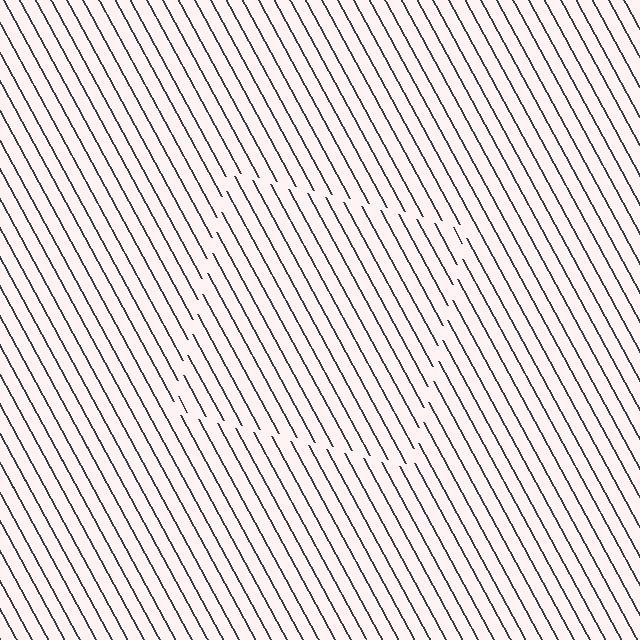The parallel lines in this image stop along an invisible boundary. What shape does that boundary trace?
An illusory square. The interior of the shape contains the same grating, shifted by half a period — the contour is defined by the phase discontinuity where line-ends from the inner and outer gratings abut.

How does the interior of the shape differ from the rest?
The interior of the shape contains the same grating, shifted by half a period — the contour is defined by the phase discontinuity where line-ends from the inner and outer gratings abut.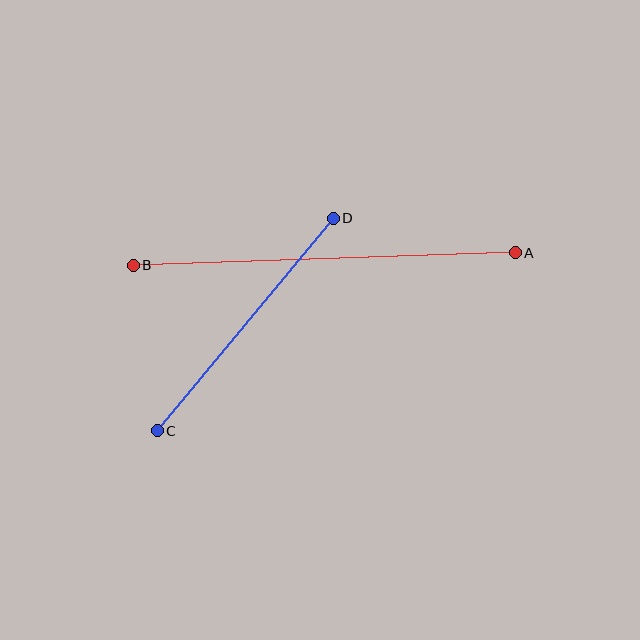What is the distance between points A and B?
The distance is approximately 382 pixels.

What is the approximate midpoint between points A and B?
The midpoint is at approximately (324, 259) pixels.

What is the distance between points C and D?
The distance is approximately 276 pixels.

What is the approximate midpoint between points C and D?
The midpoint is at approximately (245, 325) pixels.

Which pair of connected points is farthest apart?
Points A and B are farthest apart.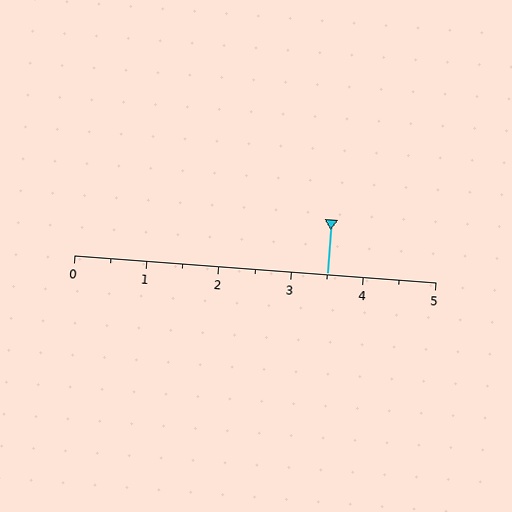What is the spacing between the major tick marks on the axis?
The major ticks are spaced 1 apart.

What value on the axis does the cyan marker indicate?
The marker indicates approximately 3.5.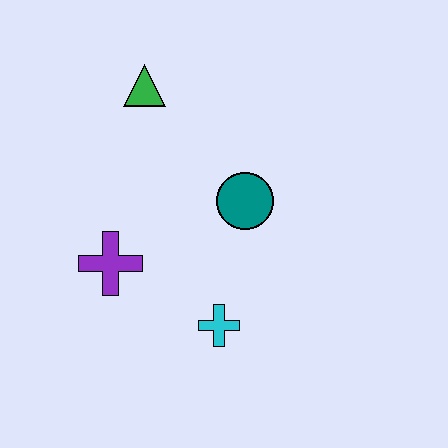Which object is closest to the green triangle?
The teal circle is closest to the green triangle.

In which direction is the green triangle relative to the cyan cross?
The green triangle is above the cyan cross.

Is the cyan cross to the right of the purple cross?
Yes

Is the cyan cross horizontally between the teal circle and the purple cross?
Yes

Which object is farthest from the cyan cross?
The green triangle is farthest from the cyan cross.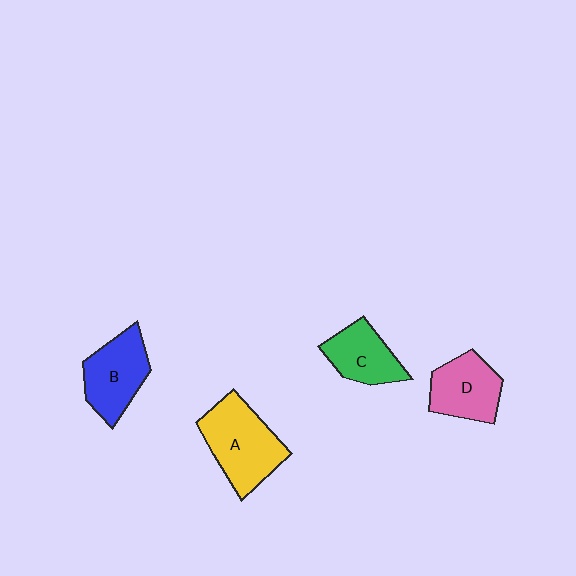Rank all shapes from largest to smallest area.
From largest to smallest: A (yellow), B (blue), D (pink), C (green).